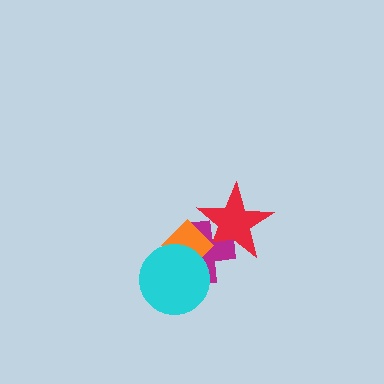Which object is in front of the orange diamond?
The cyan circle is in front of the orange diamond.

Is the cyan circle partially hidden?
No, no other shape covers it.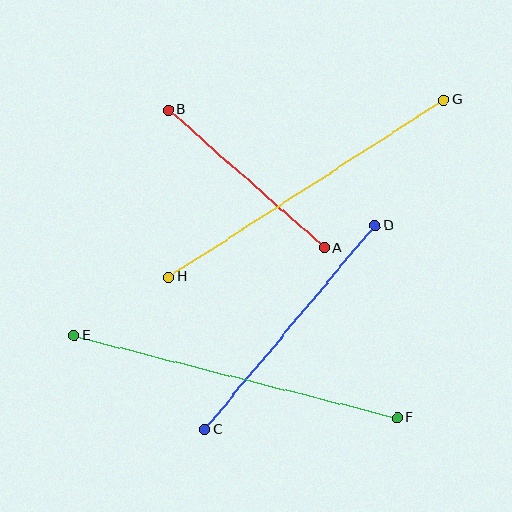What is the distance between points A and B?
The distance is approximately 208 pixels.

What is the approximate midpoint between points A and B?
The midpoint is at approximately (246, 179) pixels.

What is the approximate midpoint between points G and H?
The midpoint is at approximately (307, 188) pixels.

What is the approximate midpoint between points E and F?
The midpoint is at approximately (236, 377) pixels.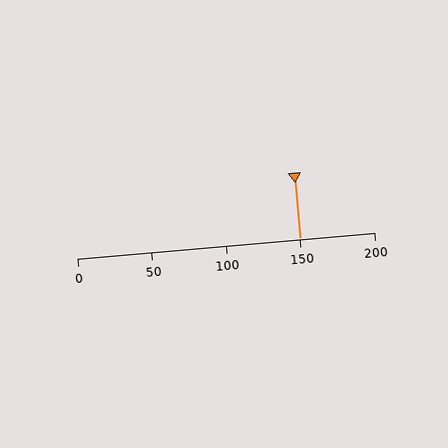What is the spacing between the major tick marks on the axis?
The major ticks are spaced 50 apart.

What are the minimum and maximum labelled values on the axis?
The axis runs from 0 to 200.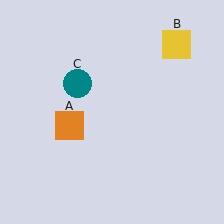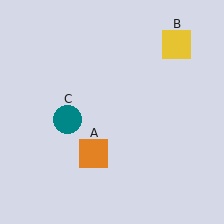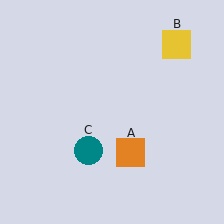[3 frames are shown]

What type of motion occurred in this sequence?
The orange square (object A), teal circle (object C) rotated counterclockwise around the center of the scene.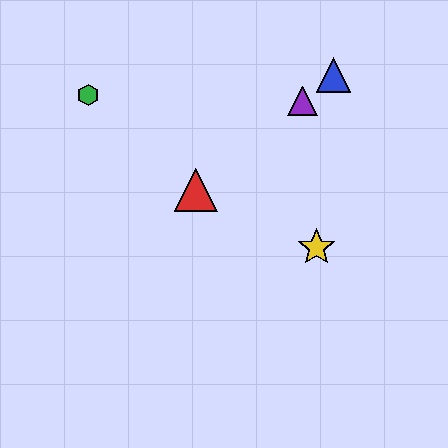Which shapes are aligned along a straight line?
The red triangle, the blue triangle, the purple triangle are aligned along a straight line.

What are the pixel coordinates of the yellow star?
The yellow star is at (317, 248).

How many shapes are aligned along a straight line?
3 shapes (the red triangle, the blue triangle, the purple triangle) are aligned along a straight line.